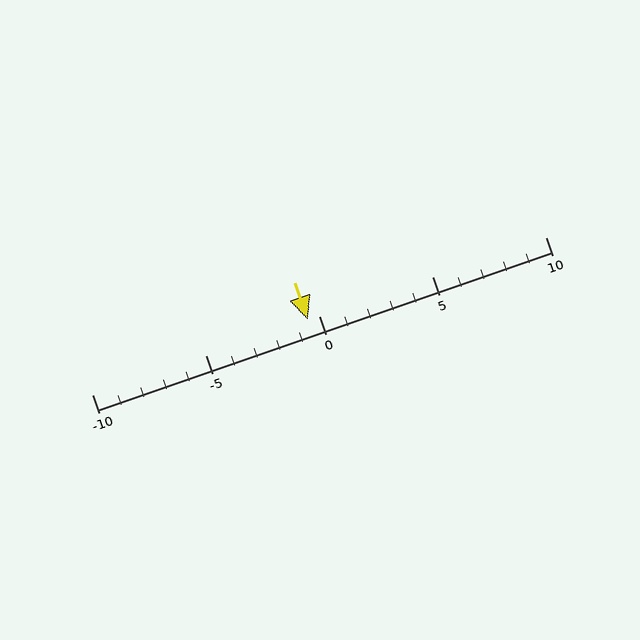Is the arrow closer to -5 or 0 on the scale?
The arrow is closer to 0.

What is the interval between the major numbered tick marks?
The major tick marks are spaced 5 units apart.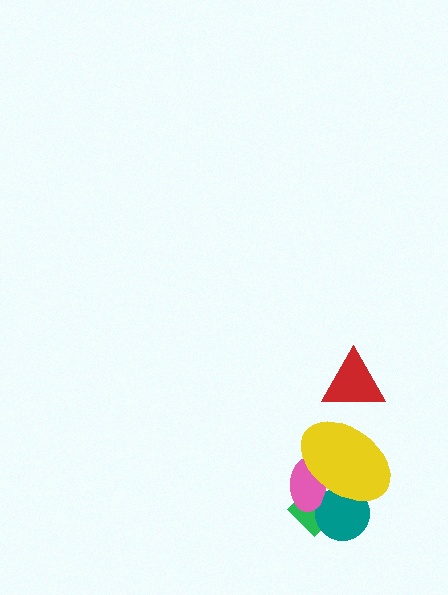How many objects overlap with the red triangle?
0 objects overlap with the red triangle.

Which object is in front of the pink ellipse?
The yellow ellipse is in front of the pink ellipse.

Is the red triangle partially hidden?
No, no other shape covers it.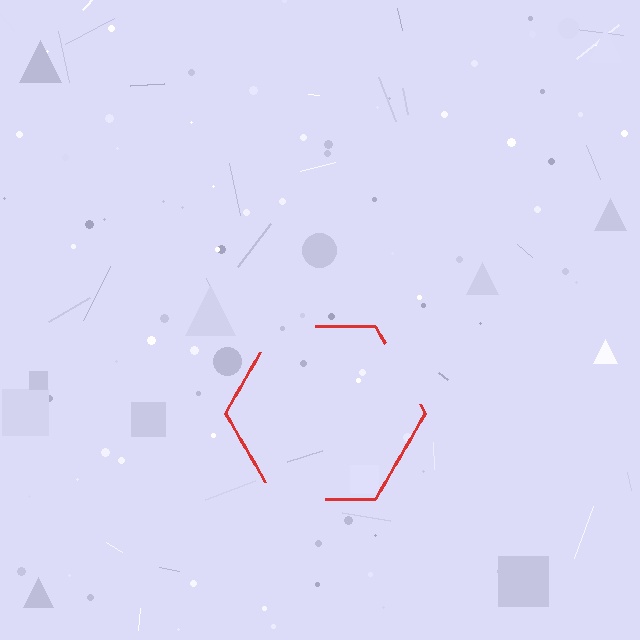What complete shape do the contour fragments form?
The contour fragments form a hexagon.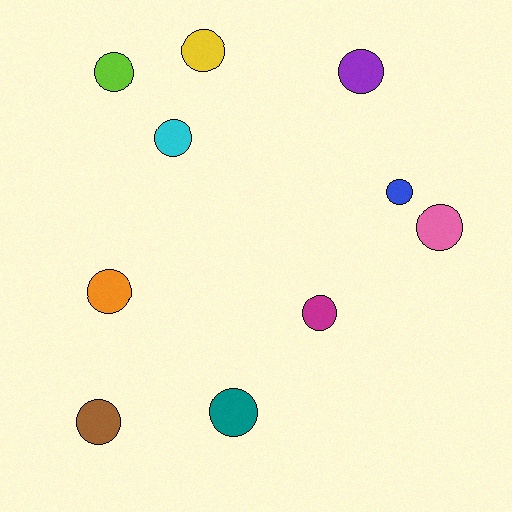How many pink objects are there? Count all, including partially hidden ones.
There is 1 pink object.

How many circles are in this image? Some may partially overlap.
There are 10 circles.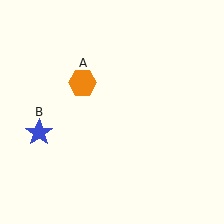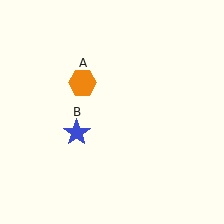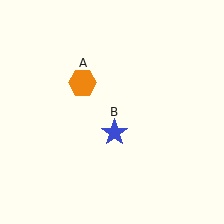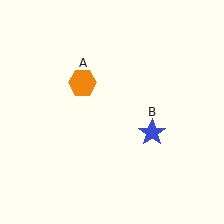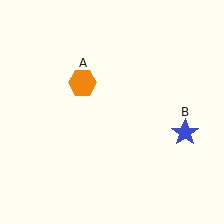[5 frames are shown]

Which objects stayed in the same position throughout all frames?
Orange hexagon (object A) remained stationary.